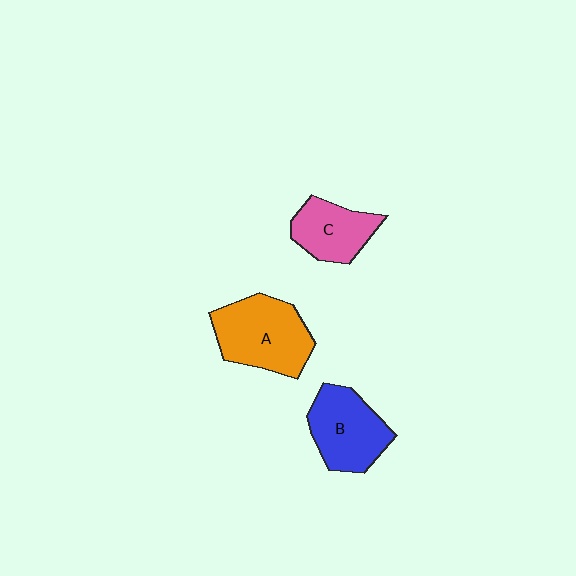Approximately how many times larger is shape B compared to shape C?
Approximately 1.3 times.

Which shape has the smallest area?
Shape C (pink).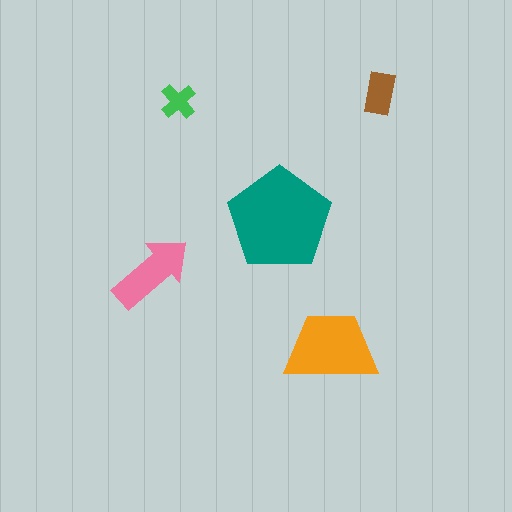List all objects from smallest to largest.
The green cross, the brown rectangle, the pink arrow, the orange trapezoid, the teal pentagon.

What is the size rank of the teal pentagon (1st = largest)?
1st.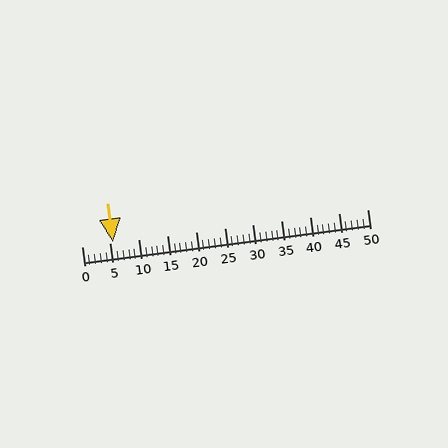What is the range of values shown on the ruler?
The ruler shows values from 0 to 50.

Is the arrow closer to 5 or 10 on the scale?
The arrow is closer to 5.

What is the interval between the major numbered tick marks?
The major tick marks are spaced 5 units apart.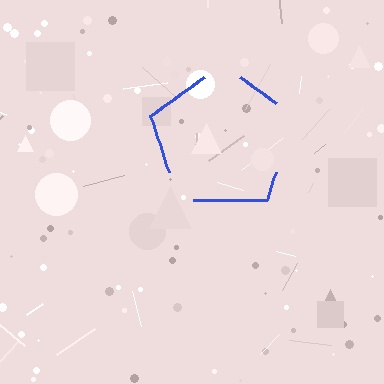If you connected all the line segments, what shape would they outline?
They would outline a pentagon.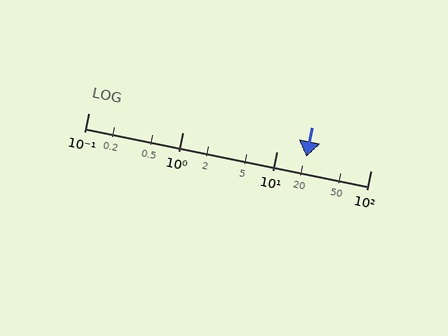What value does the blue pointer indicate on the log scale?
The pointer indicates approximately 21.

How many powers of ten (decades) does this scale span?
The scale spans 3 decades, from 0.1 to 100.